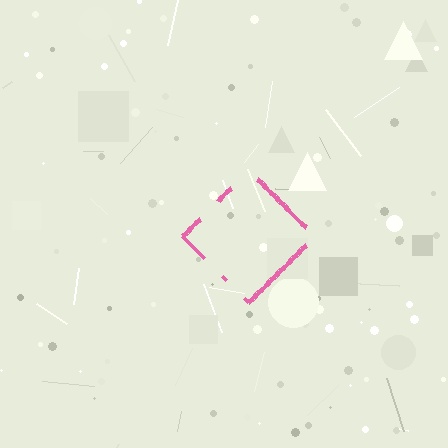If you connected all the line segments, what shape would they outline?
They would outline a diamond.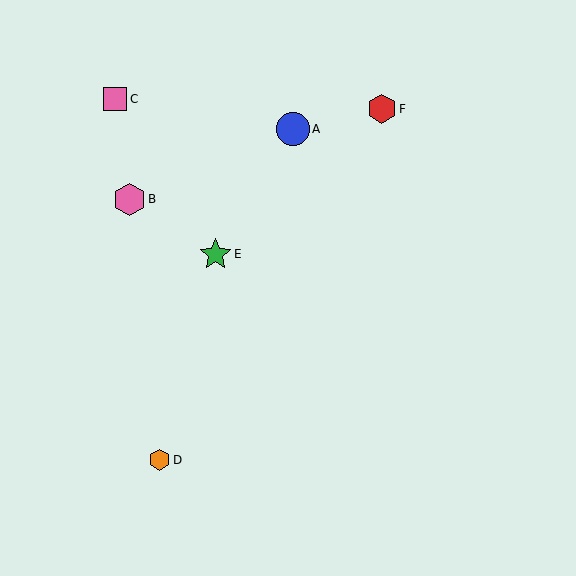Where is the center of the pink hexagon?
The center of the pink hexagon is at (129, 199).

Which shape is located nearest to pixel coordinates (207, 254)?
The green star (labeled E) at (215, 254) is nearest to that location.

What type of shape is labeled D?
Shape D is an orange hexagon.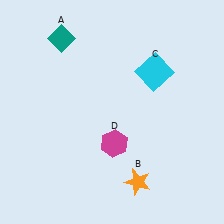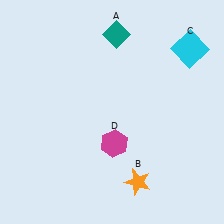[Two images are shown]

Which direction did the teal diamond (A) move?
The teal diamond (A) moved right.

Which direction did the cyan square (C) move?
The cyan square (C) moved right.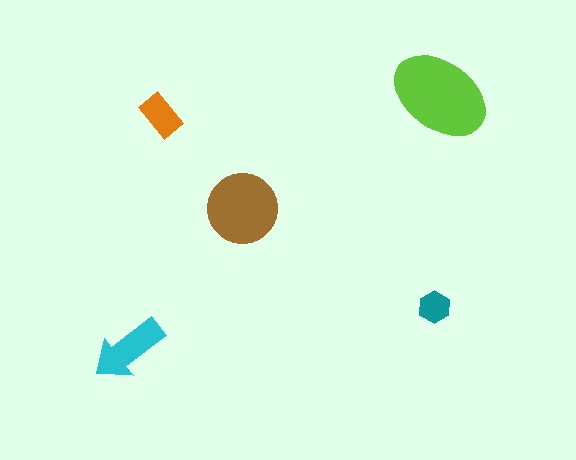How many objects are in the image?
There are 5 objects in the image.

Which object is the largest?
The lime ellipse.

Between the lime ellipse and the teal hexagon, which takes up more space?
The lime ellipse.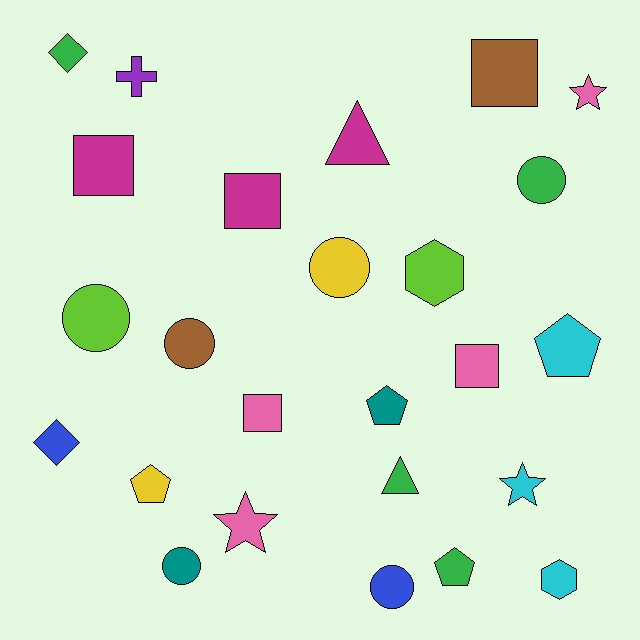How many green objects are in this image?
There are 4 green objects.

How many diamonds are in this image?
There are 2 diamonds.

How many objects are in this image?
There are 25 objects.